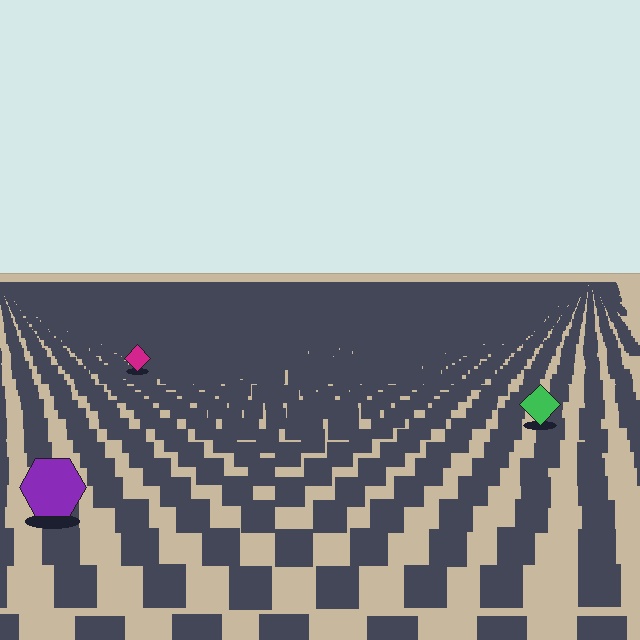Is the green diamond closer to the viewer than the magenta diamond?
Yes. The green diamond is closer — you can tell from the texture gradient: the ground texture is coarser near it.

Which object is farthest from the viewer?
The magenta diamond is farthest from the viewer. It appears smaller and the ground texture around it is denser.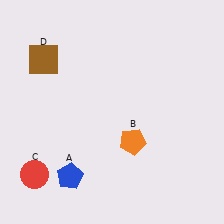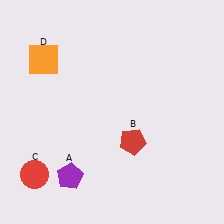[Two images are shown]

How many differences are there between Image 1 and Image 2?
There are 3 differences between the two images.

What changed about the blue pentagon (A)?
In Image 1, A is blue. In Image 2, it changed to purple.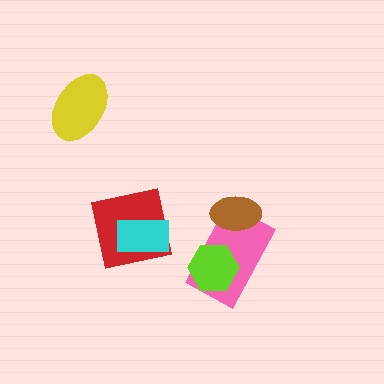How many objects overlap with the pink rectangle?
2 objects overlap with the pink rectangle.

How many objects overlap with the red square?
1 object overlaps with the red square.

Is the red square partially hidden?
Yes, it is partially covered by another shape.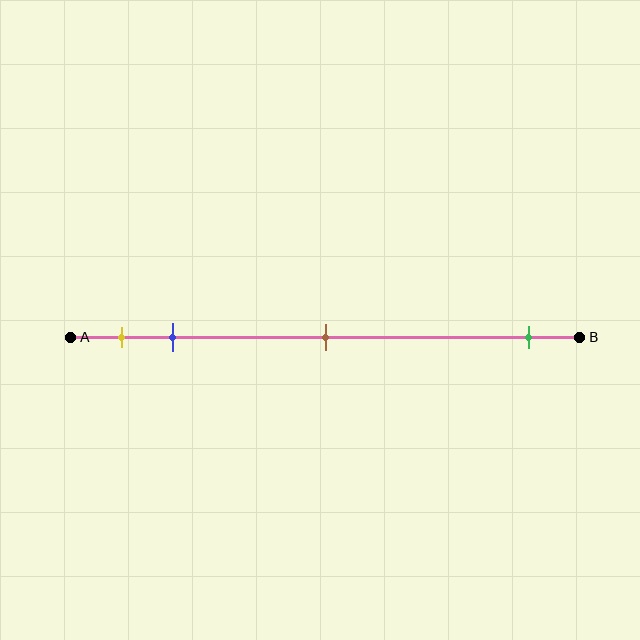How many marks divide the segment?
There are 4 marks dividing the segment.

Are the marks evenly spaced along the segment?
No, the marks are not evenly spaced.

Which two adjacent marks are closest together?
The yellow and blue marks are the closest adjacent pair.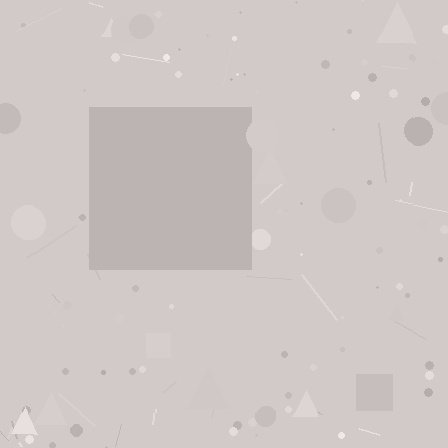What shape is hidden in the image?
A square is hidden in the image.